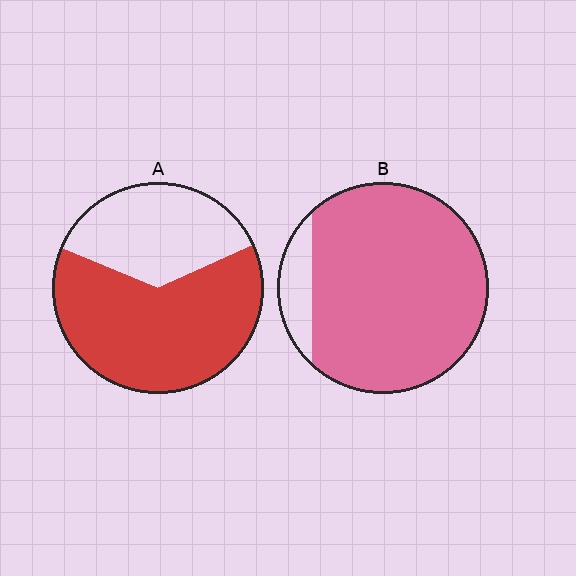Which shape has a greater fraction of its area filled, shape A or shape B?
Shape B.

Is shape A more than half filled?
Yes.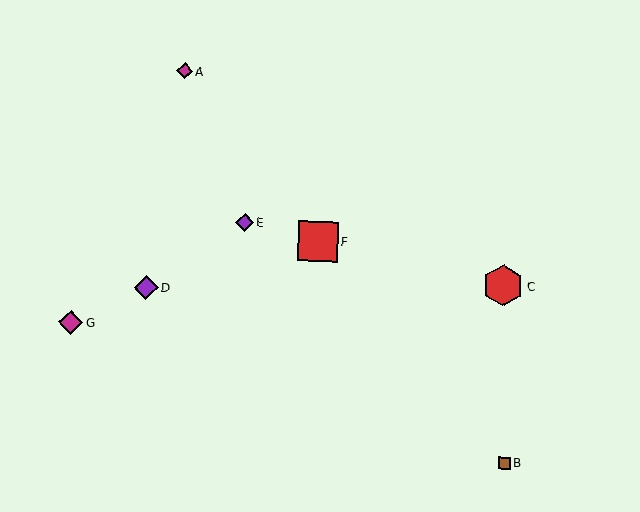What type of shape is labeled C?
Shape C is a red hexagon.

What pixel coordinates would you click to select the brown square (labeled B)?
Click at (504, 463) to select the brown square B.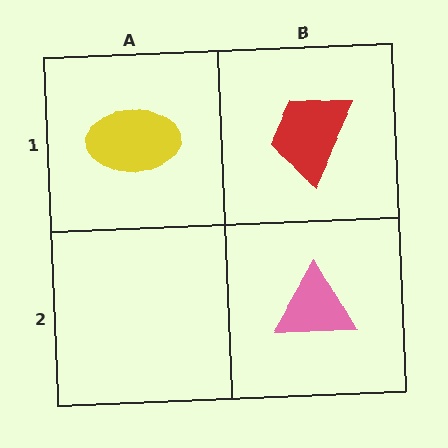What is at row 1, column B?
A red trapezoid.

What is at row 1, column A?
A yellow ellipse.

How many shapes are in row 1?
2 shapes.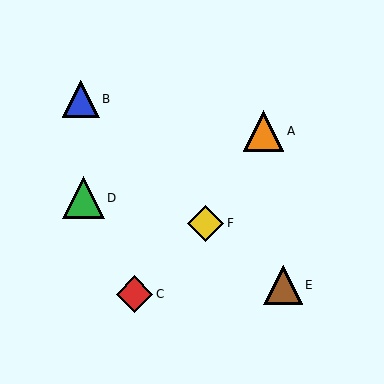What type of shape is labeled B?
Shape B is a blue triangle.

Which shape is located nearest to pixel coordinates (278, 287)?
The brown triangle (labeled E) at (283, 285) is nearest to that location.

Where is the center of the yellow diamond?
The center of the yellow diamond is at (206, 223).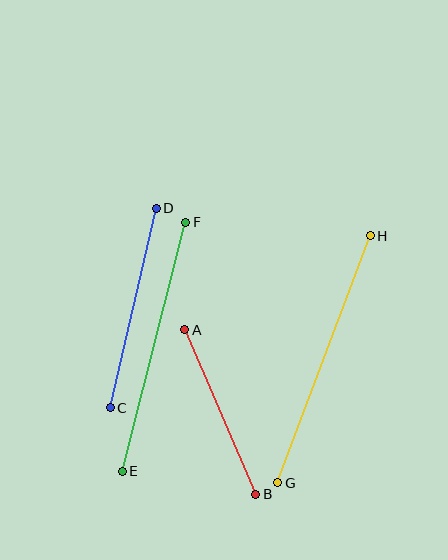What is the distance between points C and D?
The distance is approximately 205 pixels.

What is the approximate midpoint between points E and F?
The midpoint is at approximately (154, 347) pixels.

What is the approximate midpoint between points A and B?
The midpoint is at approximately (220, 412) pixels.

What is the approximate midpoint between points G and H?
The midpoint is at approximately (324, 359) pixels.